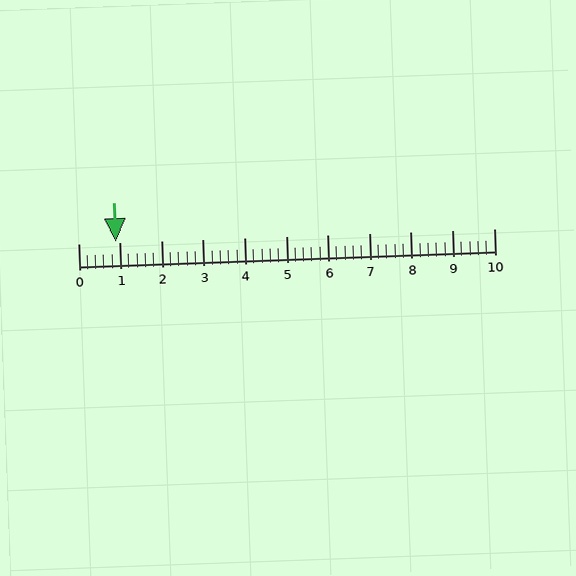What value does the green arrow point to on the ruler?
The green arrow points to approximately 0.9.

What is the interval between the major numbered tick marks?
The major tick marks are spaced 1 units apart.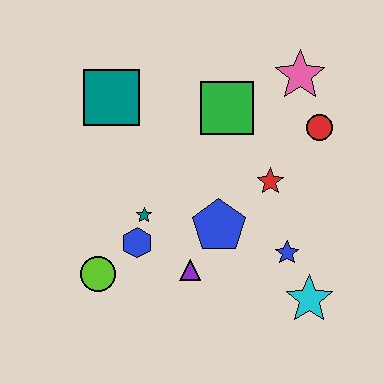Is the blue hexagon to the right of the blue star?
No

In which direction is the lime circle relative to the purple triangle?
The lime circle is to the left of the purple triangle.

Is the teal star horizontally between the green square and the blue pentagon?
No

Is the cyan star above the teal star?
No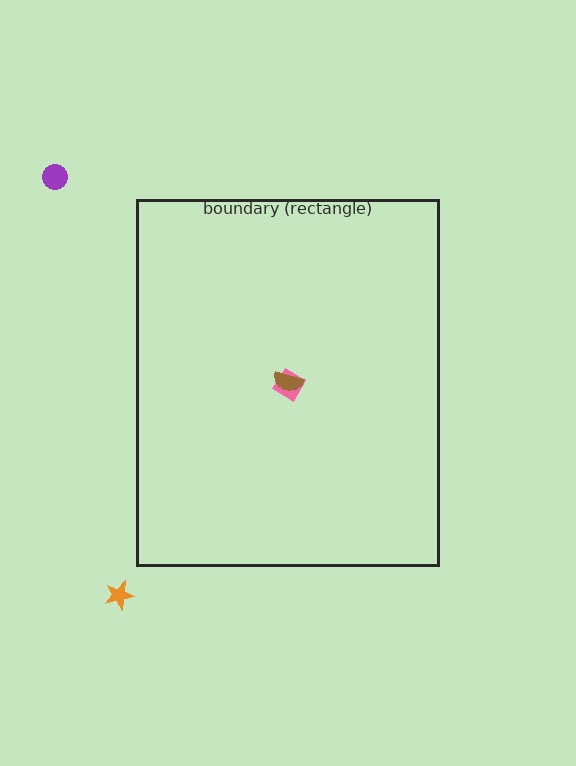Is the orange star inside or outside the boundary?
Outside.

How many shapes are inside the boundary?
2 inside, 2 outside.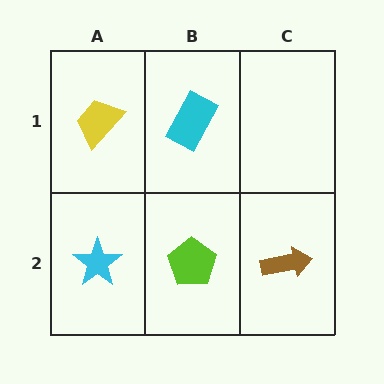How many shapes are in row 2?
3 shapes.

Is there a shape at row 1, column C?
No, that cell is empty.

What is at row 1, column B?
A cyan rectangle.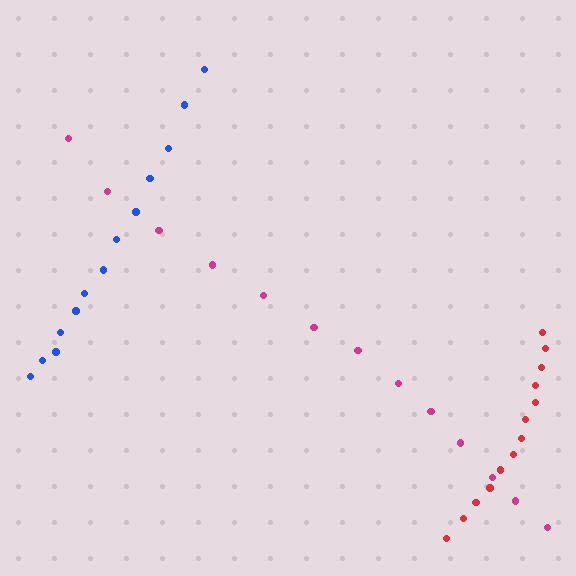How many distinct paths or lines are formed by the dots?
There are 3 distinct paths.